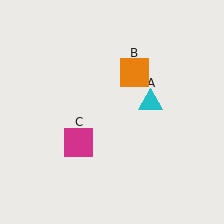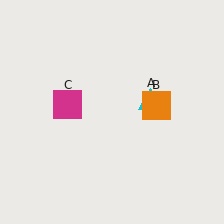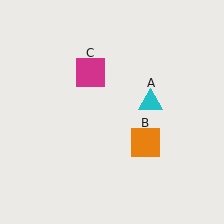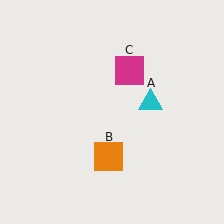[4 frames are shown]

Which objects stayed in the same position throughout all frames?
Cyan triangle (object A) remained stationary.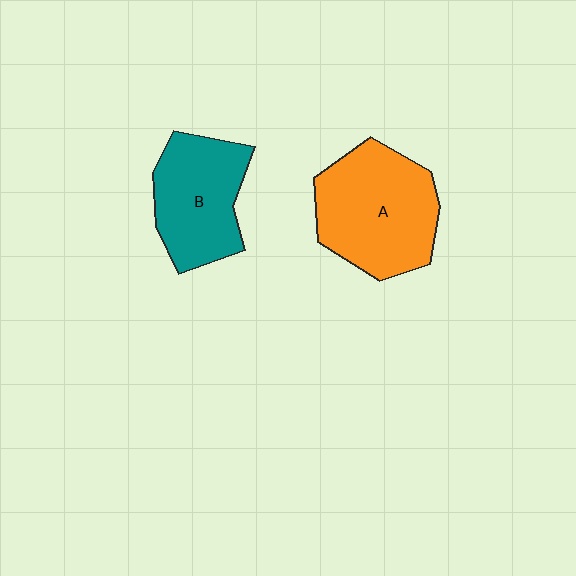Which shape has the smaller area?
Shape B (teal).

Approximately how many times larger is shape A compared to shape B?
Approximately 1.3 times.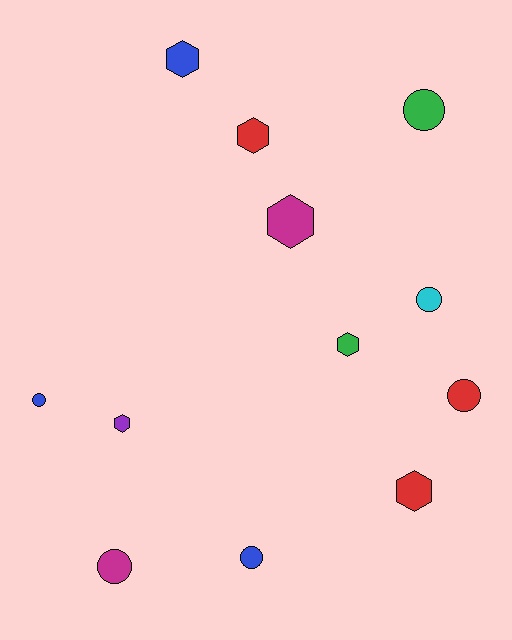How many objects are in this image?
There are 12 objects.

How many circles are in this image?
There are 6 circles.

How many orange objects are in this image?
There are no orange objects.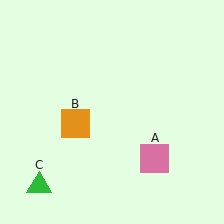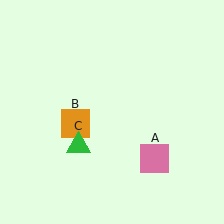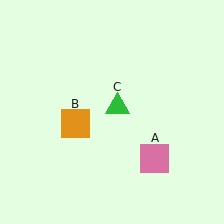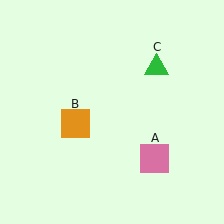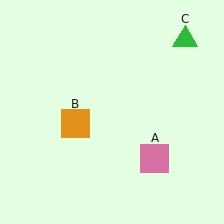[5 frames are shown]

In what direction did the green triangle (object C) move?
The green triangle (object C) moved up and to the right.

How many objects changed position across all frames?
1 object changed position: green triangle (object C).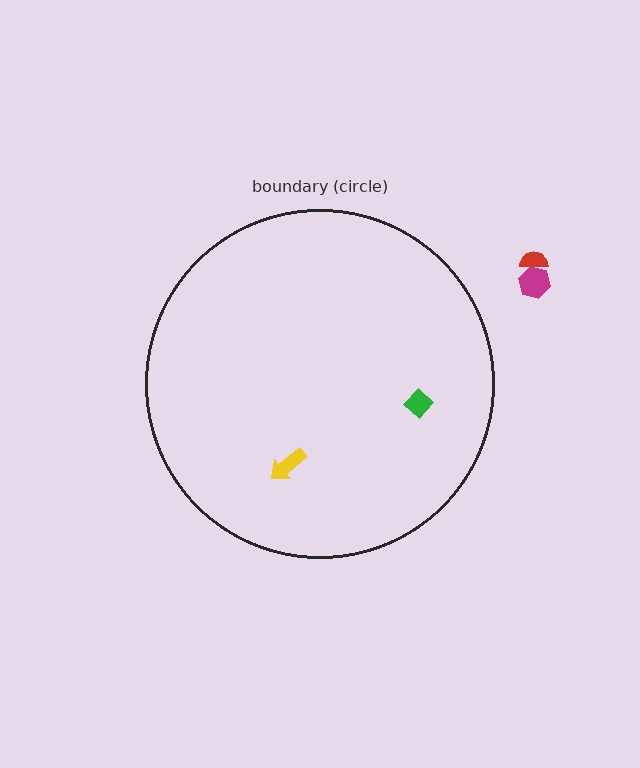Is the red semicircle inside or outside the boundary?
Outside.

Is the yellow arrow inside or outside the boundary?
Inside.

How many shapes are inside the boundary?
2 inside, 2 outside.